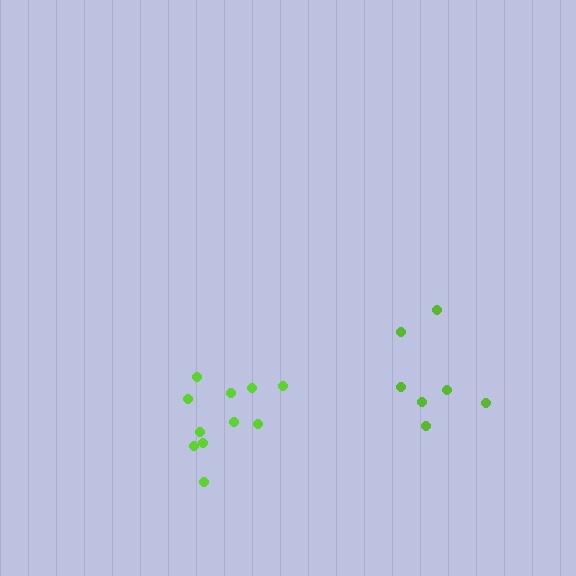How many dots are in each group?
Group 1: 11 dots, Group 2: 7 dots (18 total).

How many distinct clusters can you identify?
There are 2 distinct clusters.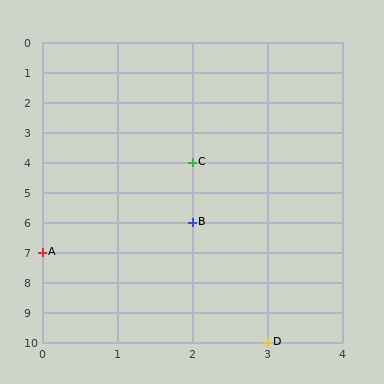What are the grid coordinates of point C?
Point C is at grid coordinates (2, 4).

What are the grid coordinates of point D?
Point D is at grid coordinates (3, 10).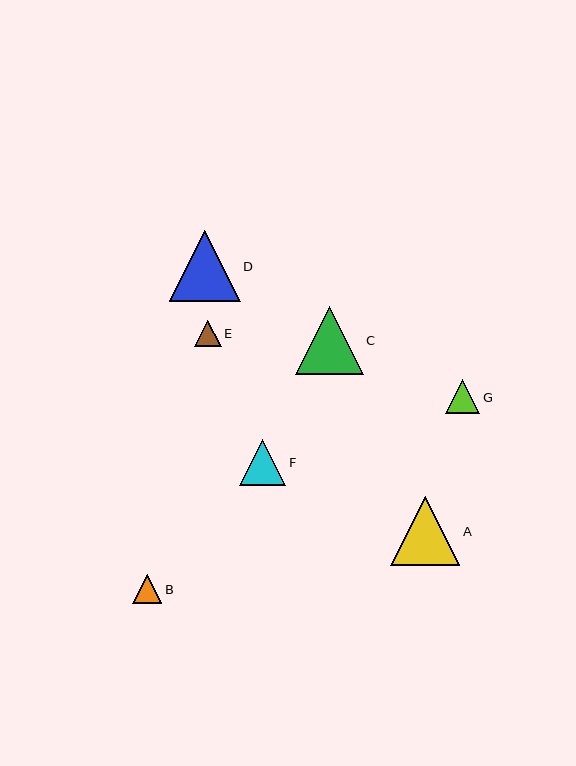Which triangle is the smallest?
Triangle E is the smallest with a size of approximately 27 pixels.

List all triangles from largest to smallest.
From largest to smallest: D, A, C, F, G, B, E.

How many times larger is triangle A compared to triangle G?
Triangle A is approximately 2.0 times the size of triangle G.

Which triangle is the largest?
Triangle D is the largest with a size of approximately 71 pixels.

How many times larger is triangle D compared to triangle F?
Triangle D is approximately 1.6 times the size of triangle F.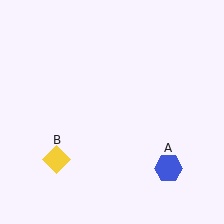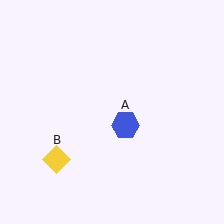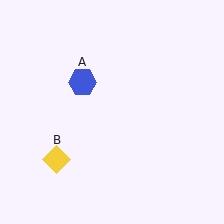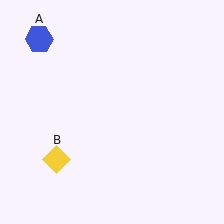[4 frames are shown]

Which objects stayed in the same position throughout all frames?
Yellow diamond (object B) remained stationary.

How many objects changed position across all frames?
1 object changed position: blue hexagon (object A).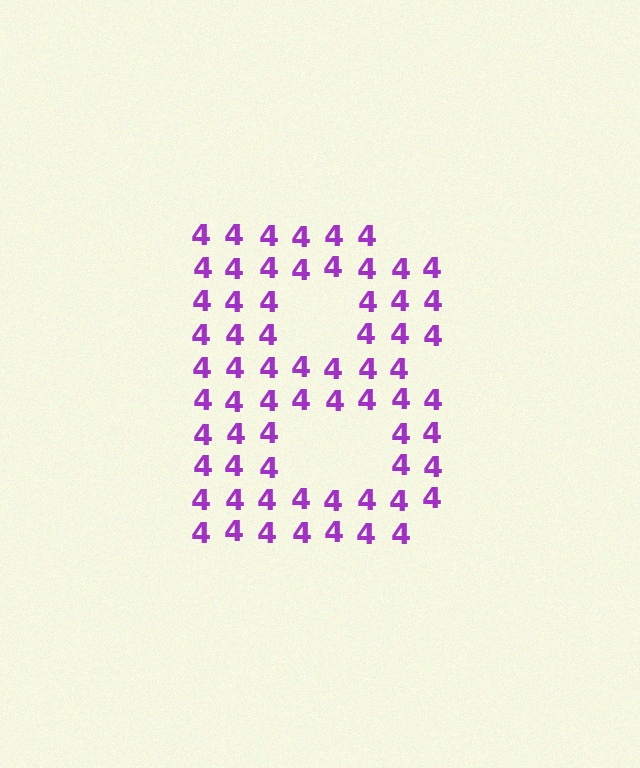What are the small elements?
The small elements are digit 4's.